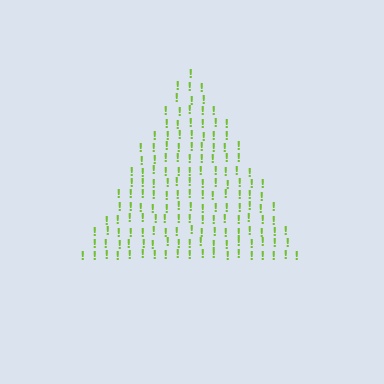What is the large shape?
The large shape is a triangle.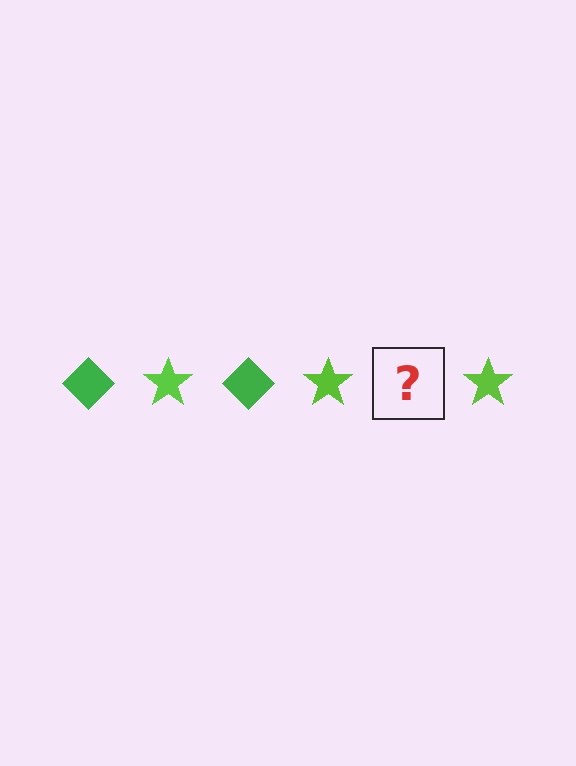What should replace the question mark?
The question mark should be replaced with a green diamond.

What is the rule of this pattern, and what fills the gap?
The rule is that the pattern alternates between green diamond and lime star. The gap should be filled with a green diamond.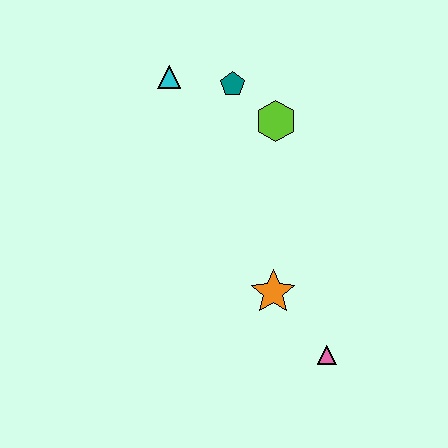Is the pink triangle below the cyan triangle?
Yes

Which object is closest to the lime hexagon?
The teal pentagon is closest to the lime hexagon.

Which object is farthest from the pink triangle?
The cyan triangle is farthest from the pink triangle.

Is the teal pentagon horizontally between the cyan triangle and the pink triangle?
Yes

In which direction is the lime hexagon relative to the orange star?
The lime hexagon is above the orange star.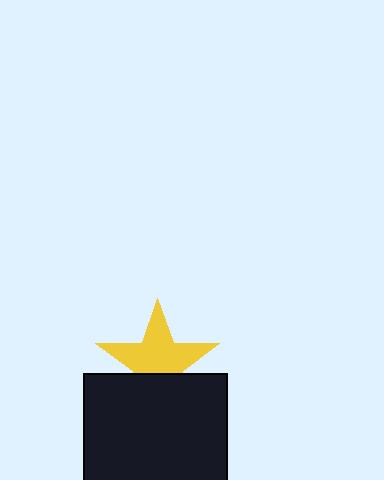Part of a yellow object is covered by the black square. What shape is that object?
It is a star.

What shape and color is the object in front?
The object in front is a black square.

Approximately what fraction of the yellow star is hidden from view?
Roughly 34% of the yellow star is hidden behind the black square.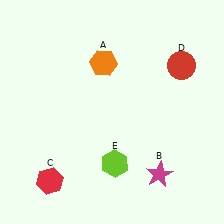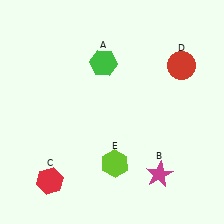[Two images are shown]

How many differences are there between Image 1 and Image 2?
There is 1 difference between the two images.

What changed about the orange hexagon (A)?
In Image 1, A is orange. In Image 2, it changed to green.